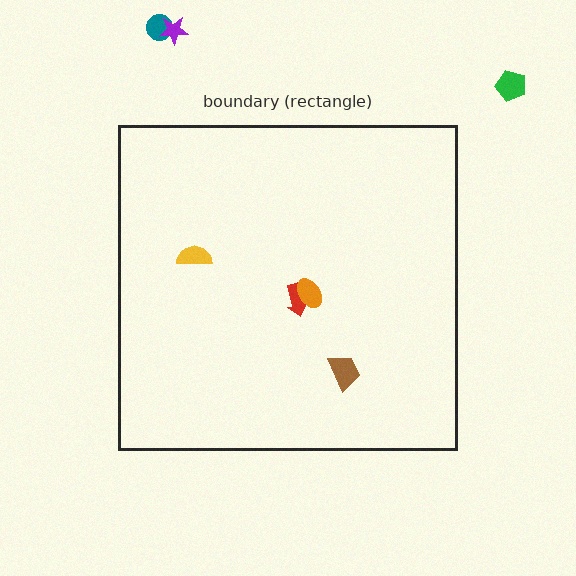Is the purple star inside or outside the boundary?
Outside.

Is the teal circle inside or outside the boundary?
Outside.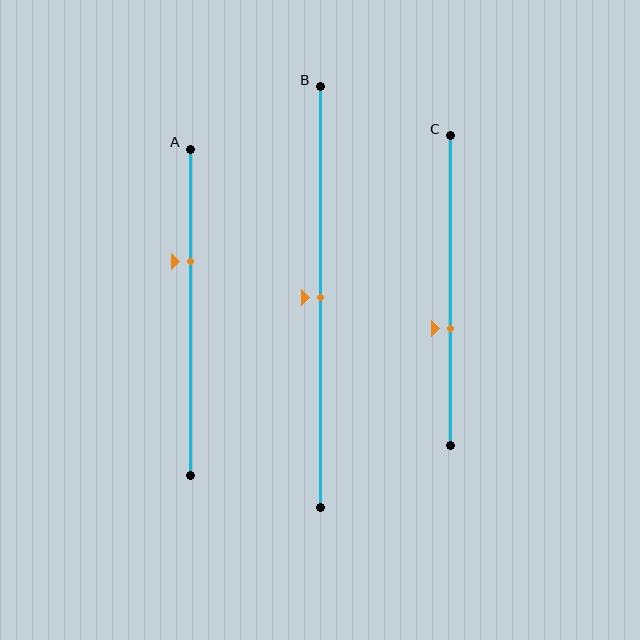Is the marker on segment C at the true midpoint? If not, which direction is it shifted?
No, the marker on segment C is shifted downward by about 12% of the segment length.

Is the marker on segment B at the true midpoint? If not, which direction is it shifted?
Yes, the marker on segment B is at the true midpoint.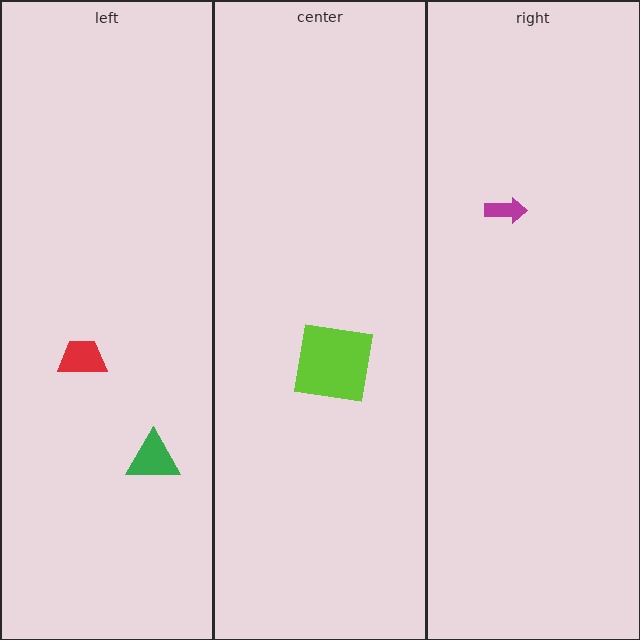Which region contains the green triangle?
The left region.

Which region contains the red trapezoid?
The left region.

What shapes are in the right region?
The magenta arrow.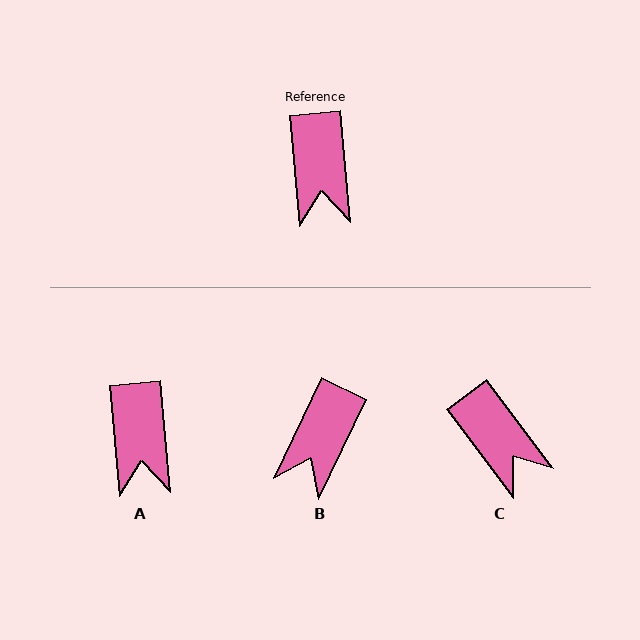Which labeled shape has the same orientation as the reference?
A.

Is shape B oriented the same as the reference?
No, it is off by about 31 degrees.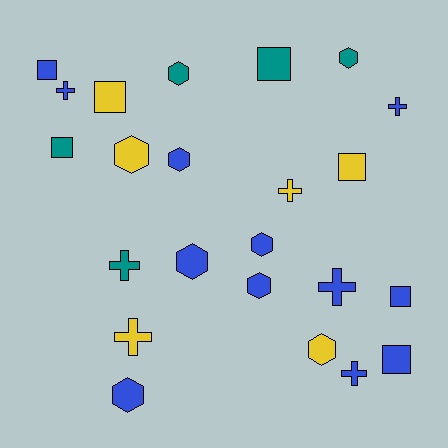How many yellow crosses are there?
There are 2 yellow crosses.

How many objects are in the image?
There are 23 objects.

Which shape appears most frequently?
Hexagon, with 9 objects.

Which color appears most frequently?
Blue, with 12 objects.